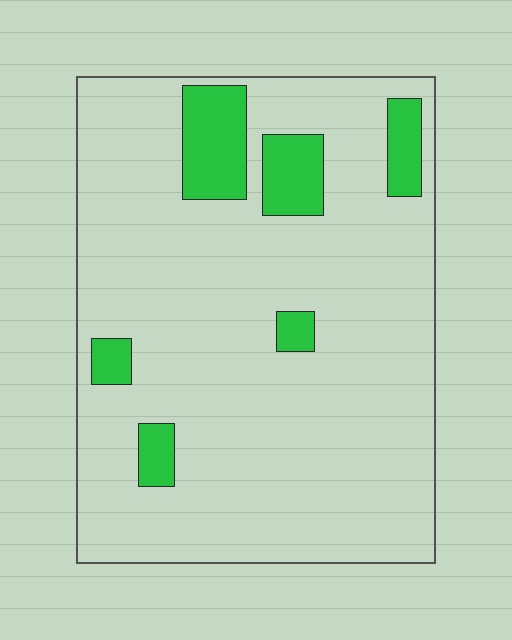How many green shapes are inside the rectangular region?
6.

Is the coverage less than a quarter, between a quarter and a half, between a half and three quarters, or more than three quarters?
Less than a quarter.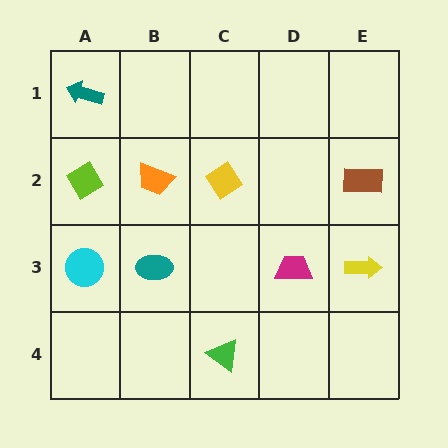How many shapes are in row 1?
1 shape.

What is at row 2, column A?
A lime diamond.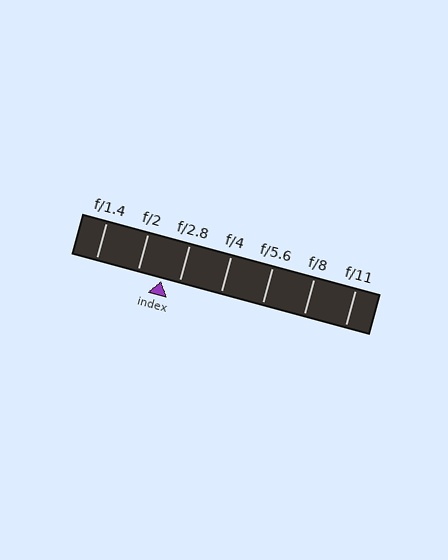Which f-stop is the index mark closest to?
The index mark is closest to f/2.8.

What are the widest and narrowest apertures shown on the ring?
The widest aperture shown is f/1.4 and the narrowest is f/11.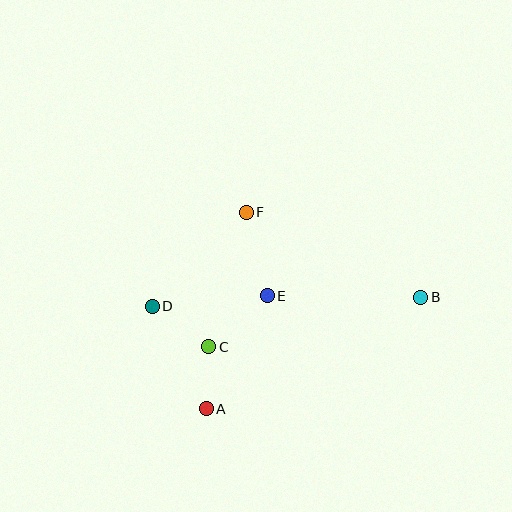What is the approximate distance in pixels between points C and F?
The distance between C and F is approximately 139 pixels.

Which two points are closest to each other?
Points A and C are closest to each other.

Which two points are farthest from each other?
Points B and D are farthest from each other.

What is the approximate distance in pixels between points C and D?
The distance between C and D is approximately 70 pixels.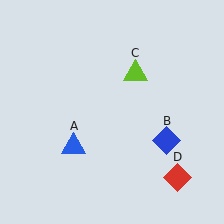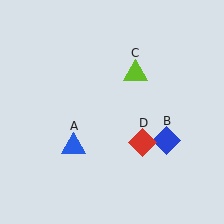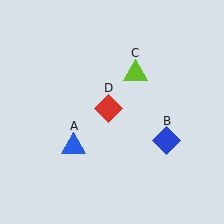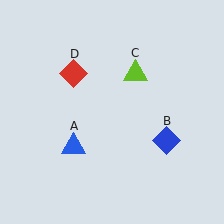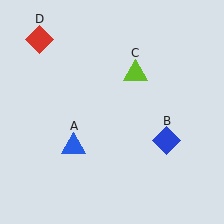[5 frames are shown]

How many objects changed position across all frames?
1 object changed position: red diamond (object D).